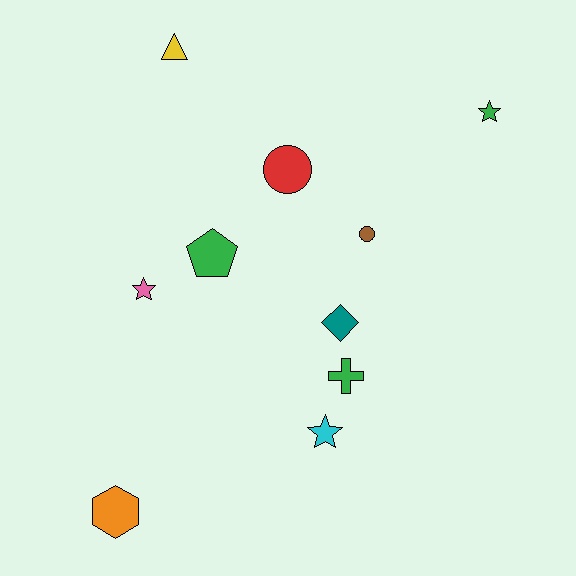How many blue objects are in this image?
There are no blue objects.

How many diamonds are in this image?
There is 1 diamond.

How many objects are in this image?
There are 10 objects.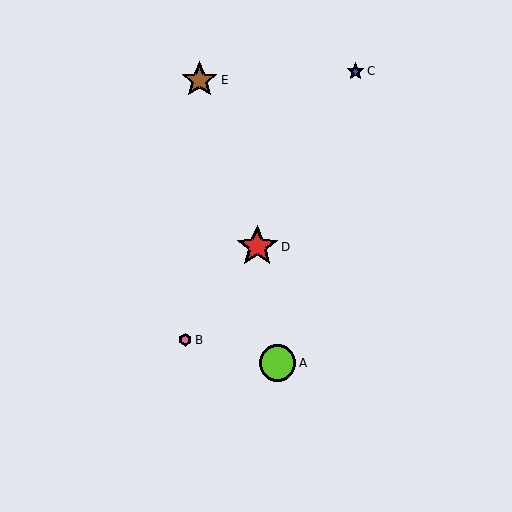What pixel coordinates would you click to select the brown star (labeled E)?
Click at (199, 80) to select the brown star E.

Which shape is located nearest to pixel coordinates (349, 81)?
The blue star (labeled C) at (356, 71) is nearest to that location.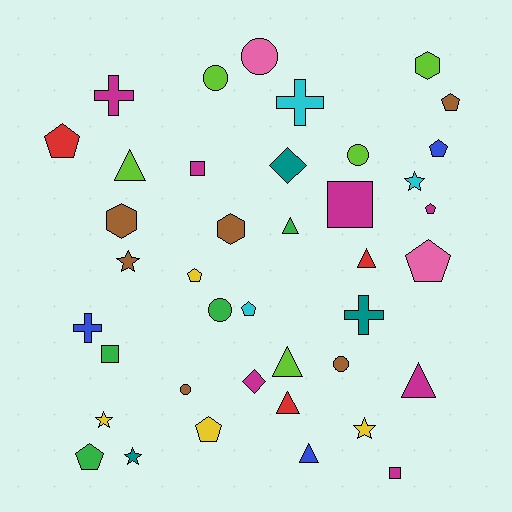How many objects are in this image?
There are 40 objects.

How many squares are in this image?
There are 4 squares.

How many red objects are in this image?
There are 3 red objects.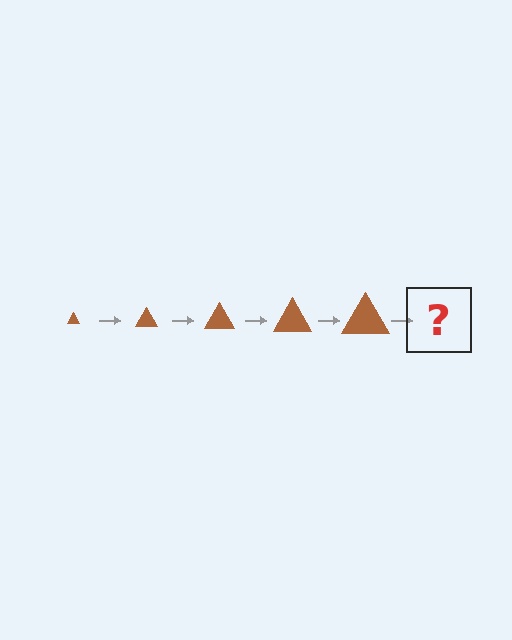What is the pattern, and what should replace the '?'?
The pattern is that the triangle gets progressively larger each step. The '?' should be a brown triangle, larger than the previous one.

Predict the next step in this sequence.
The next step is a brown triangle, larger than the previous one.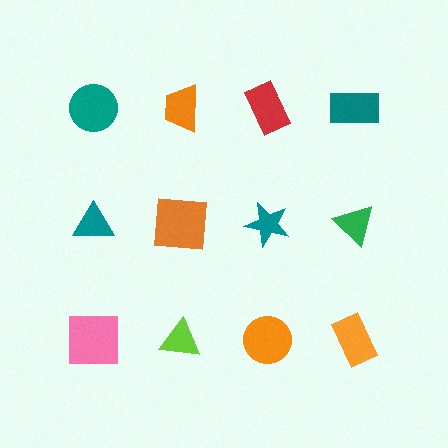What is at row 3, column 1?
A pink square.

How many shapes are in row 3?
4 shapes.